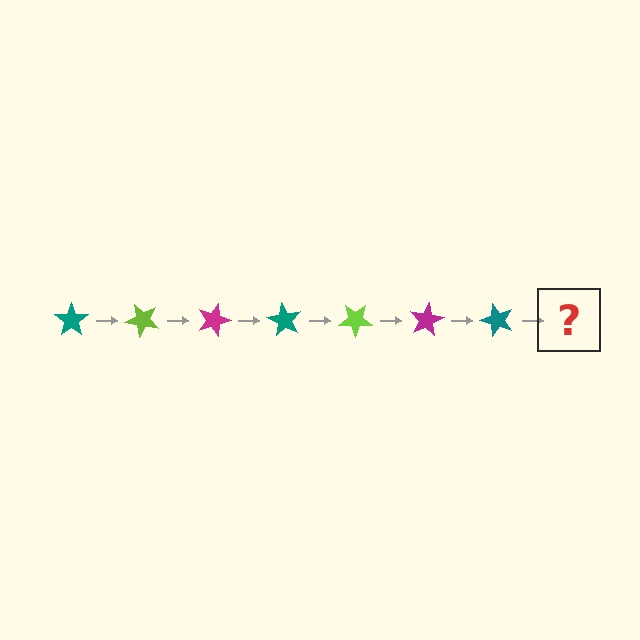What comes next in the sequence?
The next element should be a lime star, rotated 315 degrees from the start.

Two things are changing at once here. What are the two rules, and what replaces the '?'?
The two rules are that it rotates 45 degrees each step and the color cycles through teal, lime, and magenta. The '?' should be a lime star, rotated 315 degrees from the start.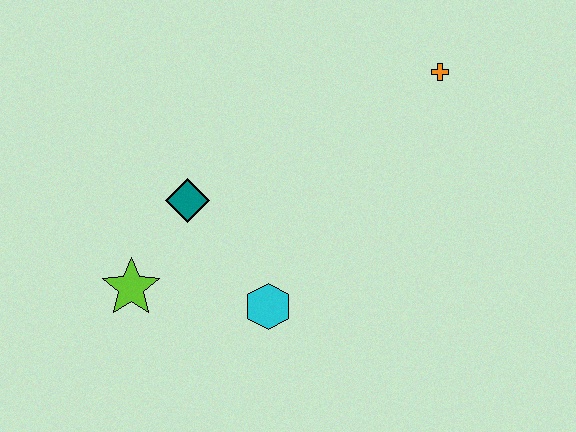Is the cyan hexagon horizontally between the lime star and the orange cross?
Yes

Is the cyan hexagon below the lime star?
Yes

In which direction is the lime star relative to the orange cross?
The lime star is to the left of the orange cross.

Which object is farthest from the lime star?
The orange cross is farthest from the lime star.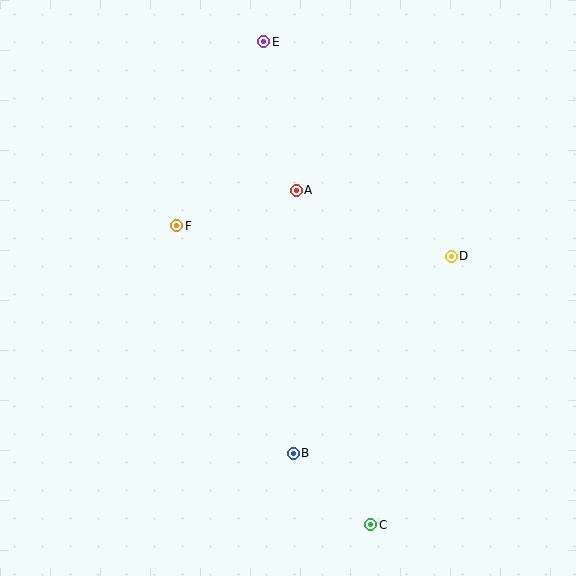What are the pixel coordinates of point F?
Point F is at (177, 226).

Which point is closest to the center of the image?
Point A at (296, 190) is closest to the center.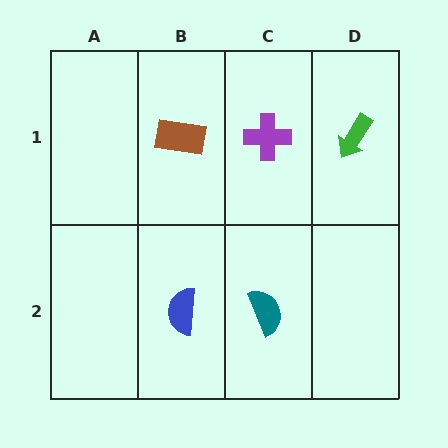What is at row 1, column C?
A purple cross.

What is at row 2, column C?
A teal semicircle.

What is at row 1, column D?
A green arrow.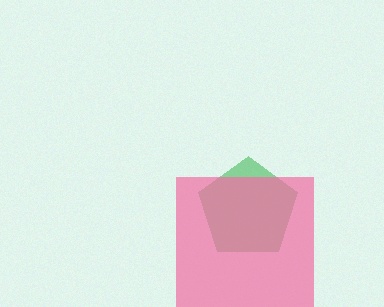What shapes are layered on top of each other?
The layered shapes are: a green pentagon, a pink square.